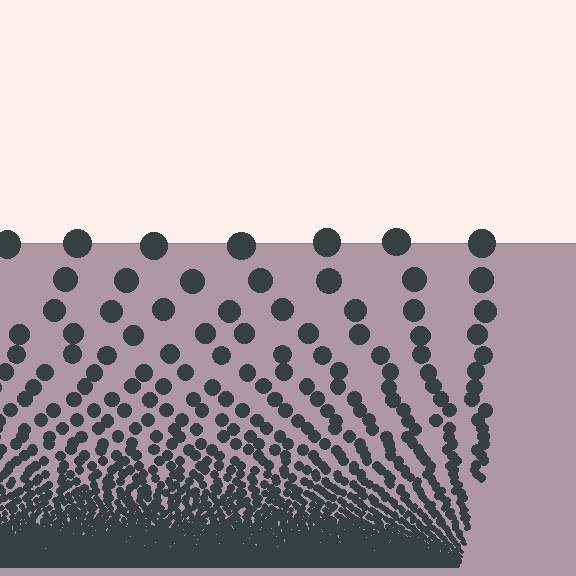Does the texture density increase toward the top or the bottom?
Density increases toward the bottom.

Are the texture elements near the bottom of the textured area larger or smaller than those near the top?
Smaller. The gradient is inverted — elements near the bottom are smaller and denser.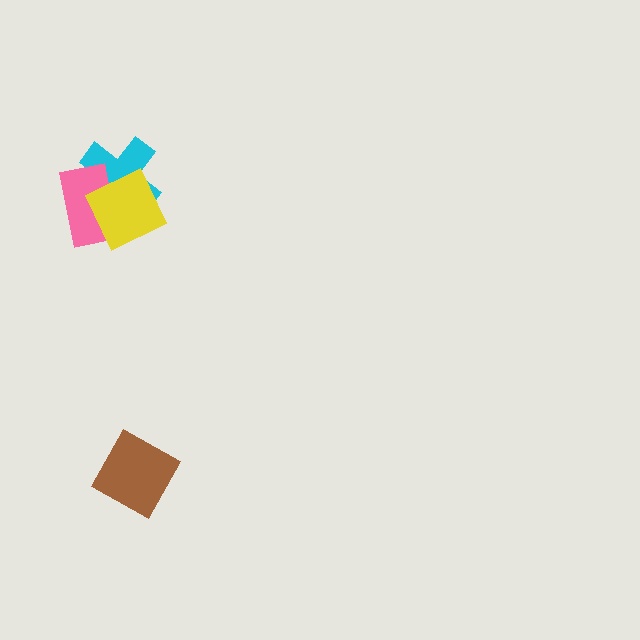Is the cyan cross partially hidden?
Yes, it is partially covered by another shape.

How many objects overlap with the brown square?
0 objects overlap with the brown square.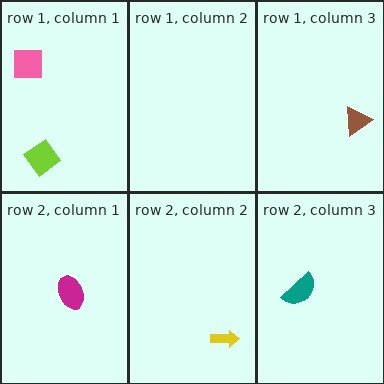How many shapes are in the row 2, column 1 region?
1.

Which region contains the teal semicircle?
The row 2, column 3 region.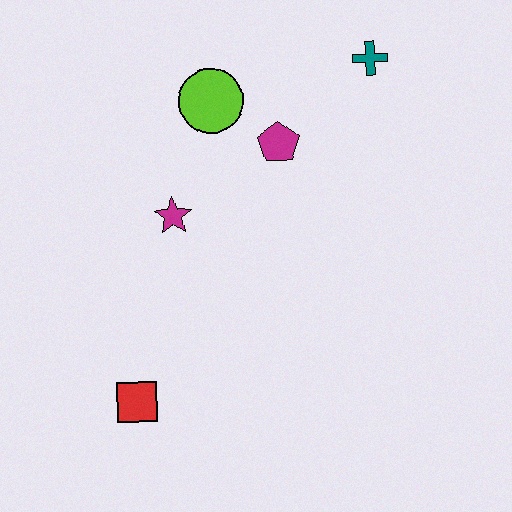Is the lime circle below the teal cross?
Yes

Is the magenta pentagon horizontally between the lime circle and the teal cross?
Yes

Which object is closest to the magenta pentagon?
The lime circle is closest to the magenta pentagon.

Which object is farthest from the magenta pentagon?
The red square is farthest from the magenta pentagon.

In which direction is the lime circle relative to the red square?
The lime circle is above the red square.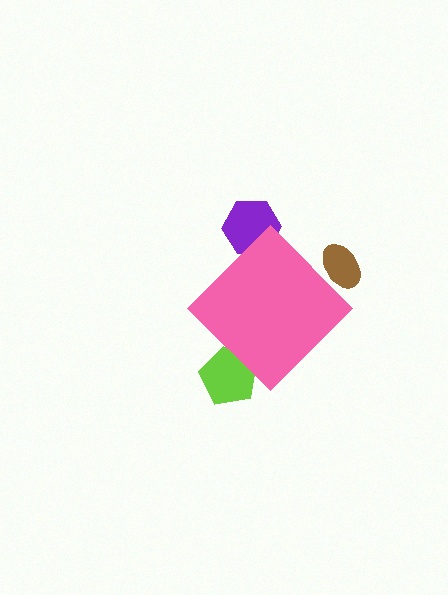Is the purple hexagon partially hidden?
Yes, the purple hexagon is partially hidden behind the pink diamond.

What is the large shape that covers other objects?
A pink diamond.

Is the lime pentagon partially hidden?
Yes, the lime pentagon is partially hidden behind the pink diamond.